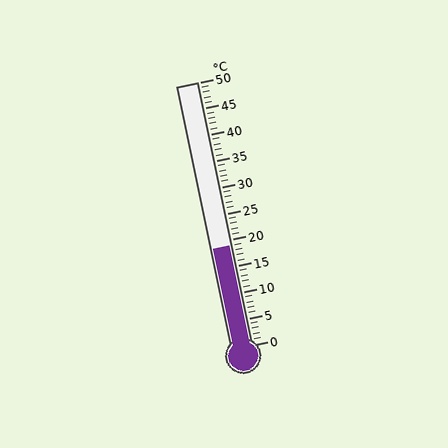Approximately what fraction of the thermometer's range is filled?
The thermometer is filled to approximately 40% of its range.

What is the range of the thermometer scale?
The thermometer scale ranges from 0°C to 50°C.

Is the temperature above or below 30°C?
The temperature is below 30°C.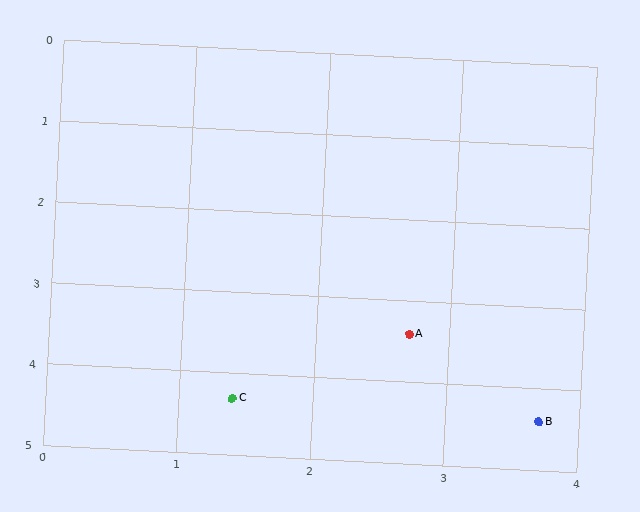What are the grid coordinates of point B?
Point B is at approximately (3.7, 4.4).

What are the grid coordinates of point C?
Point C is at approximately (1.4, 4.3).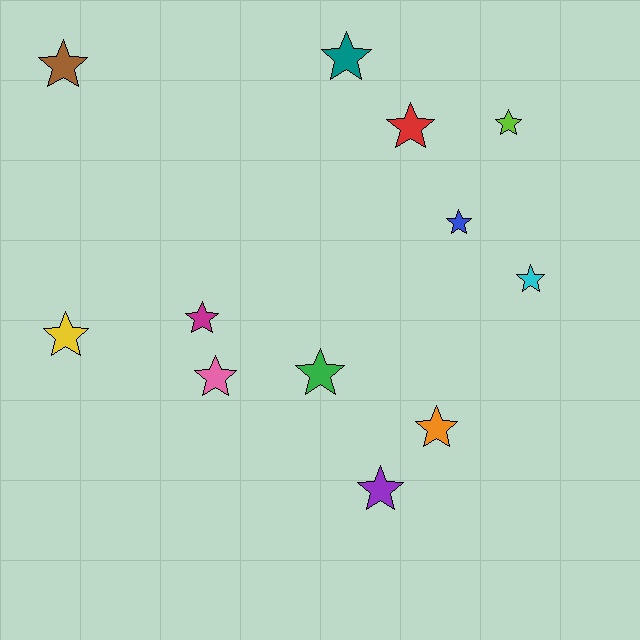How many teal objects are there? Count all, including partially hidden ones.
There is 1 teal object.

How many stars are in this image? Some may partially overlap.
There are 12 stars.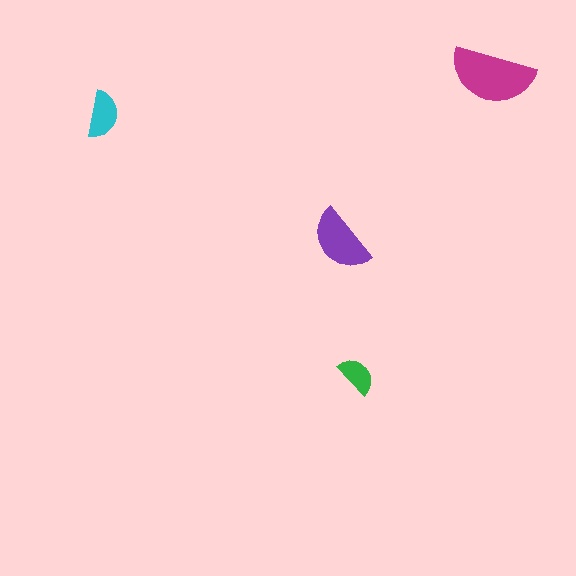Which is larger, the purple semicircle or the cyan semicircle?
The purple one.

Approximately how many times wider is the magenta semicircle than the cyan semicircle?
About 2 times wider.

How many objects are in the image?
There are 4 objects in the image.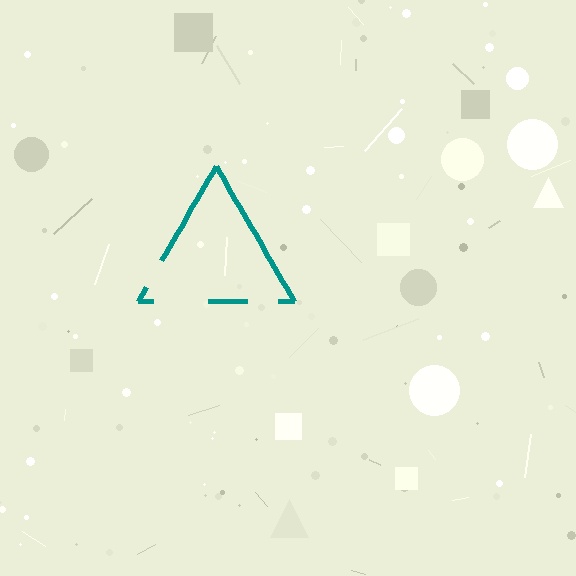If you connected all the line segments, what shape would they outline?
They would outline a triangle.